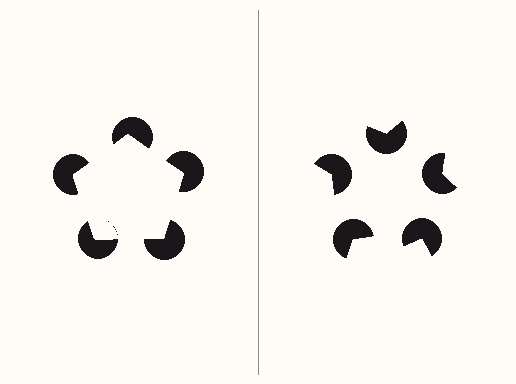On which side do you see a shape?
An illusory pentagon appears on the left side. On the right side the wedge cuts are rotated, so no coherent shape forms.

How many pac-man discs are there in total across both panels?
10 — 5 on each side.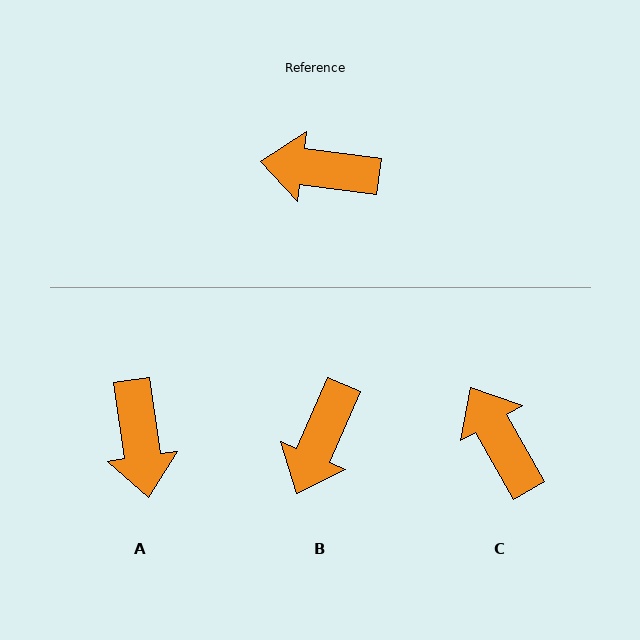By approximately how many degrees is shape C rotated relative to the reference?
Approximately 53 degrees clockwise.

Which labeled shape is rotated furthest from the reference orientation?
A, about 106 degrees away.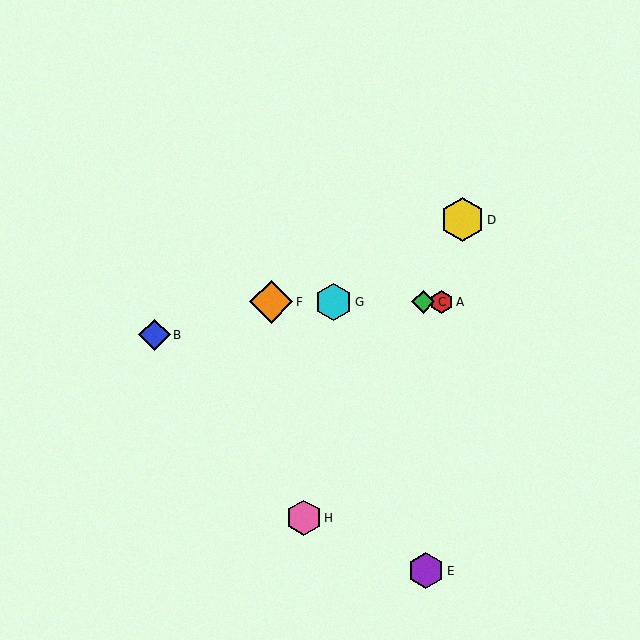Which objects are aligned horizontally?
Objects A, C, F, G are aligned horizontally.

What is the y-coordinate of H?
Object H is at y≈518.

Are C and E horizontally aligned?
No, C is at y≈302 and E is at y≈571.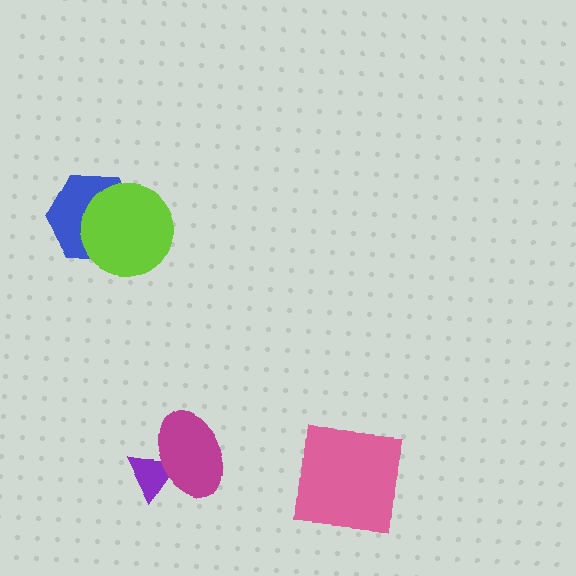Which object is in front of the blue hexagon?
The lime circle is in front of the blue hexagon.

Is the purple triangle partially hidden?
Yes, it is partially covered by another shape.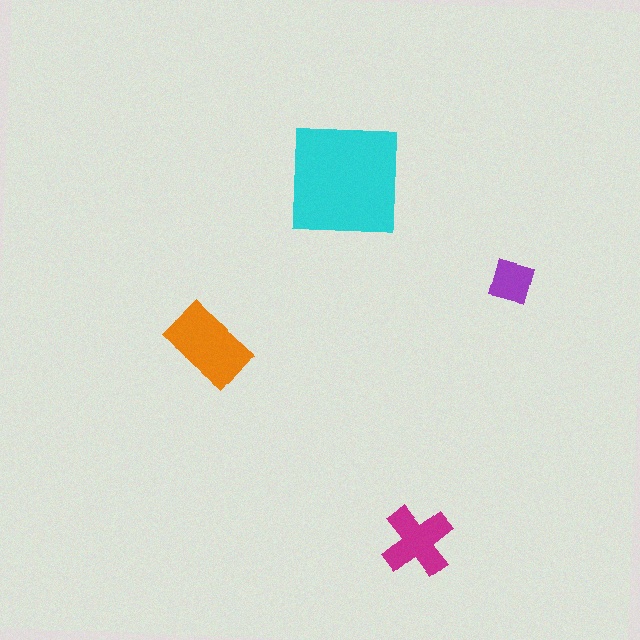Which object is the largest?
The cyan square.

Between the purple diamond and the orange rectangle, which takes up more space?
The orange rectangle.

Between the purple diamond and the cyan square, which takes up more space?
The cyan square.